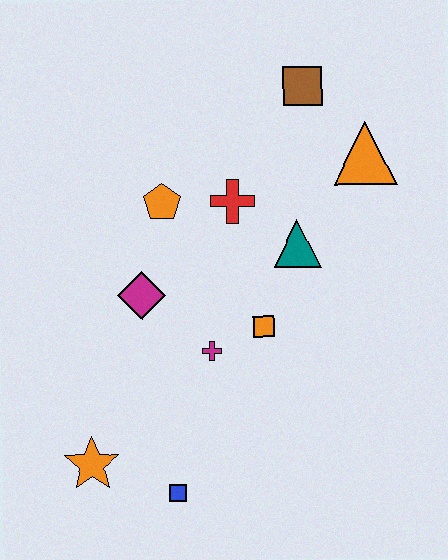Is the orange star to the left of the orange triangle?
Yes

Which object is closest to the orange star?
The blue square is closest to the orange star.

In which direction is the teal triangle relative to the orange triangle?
The teal triangle is below the orange triangle.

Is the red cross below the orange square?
No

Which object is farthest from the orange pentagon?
The blue square is farthest from the orange pentagon.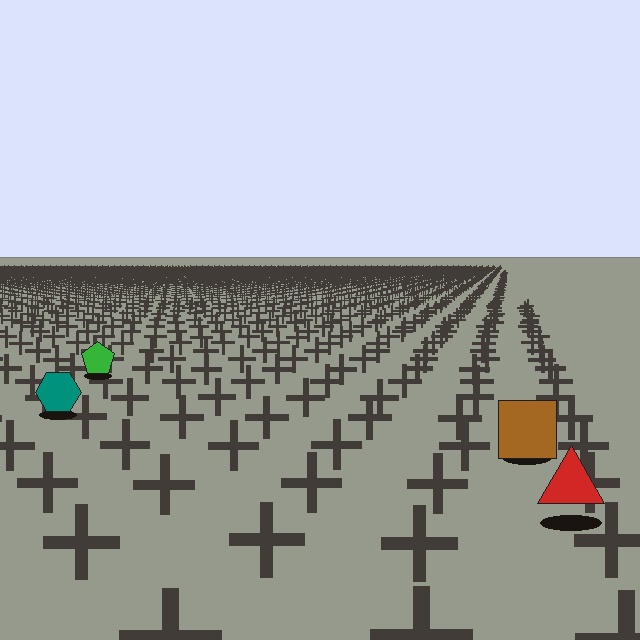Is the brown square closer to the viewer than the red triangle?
No. The red triangle is closer — you can tell from the texture gradient: the ground texture is coarser near it.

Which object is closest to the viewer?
The red triangle is closest. The texture marks near it are larger and more spread out.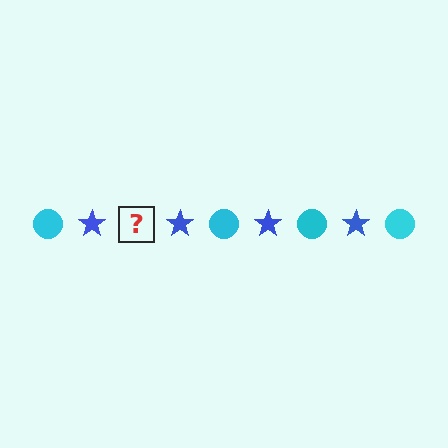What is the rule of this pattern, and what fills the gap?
The rule is that the pattern alternates between cyan circle and blue star. The gap should be filled with a cyan circle.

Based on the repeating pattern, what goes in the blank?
The blank should be a cyan circle.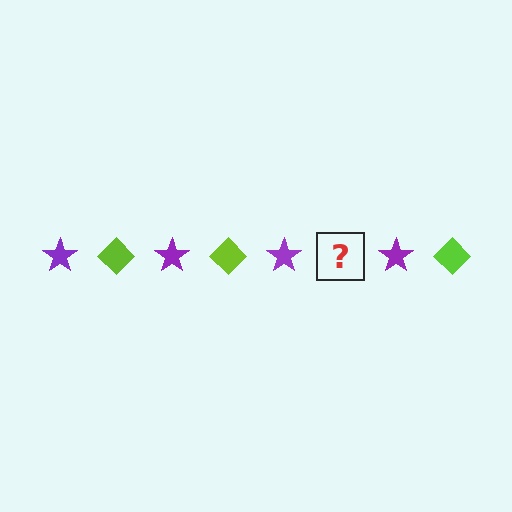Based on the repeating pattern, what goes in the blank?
The blank should be a lime diamond.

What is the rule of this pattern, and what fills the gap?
The rule is that the pattern alternates between purple star and lime diamond. The gap should be filled with a lime diamond.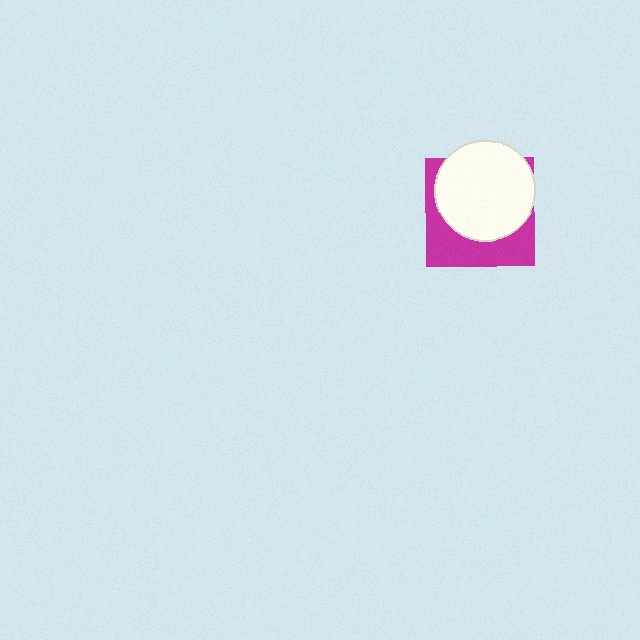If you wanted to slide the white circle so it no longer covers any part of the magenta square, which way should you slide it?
Slide it up — that is the most direct way to separate the two shapes.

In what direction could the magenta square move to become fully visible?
The magenta square could move down. That would shift it out from behind the white circle entirely.